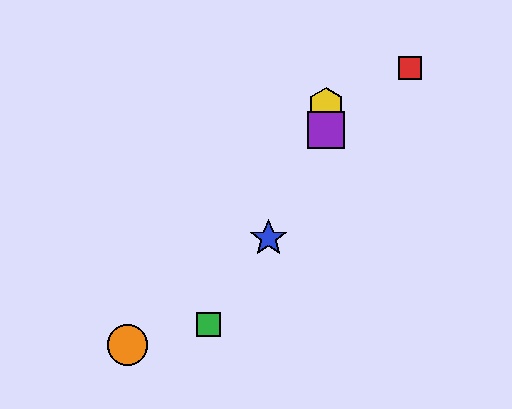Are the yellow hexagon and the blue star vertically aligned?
No, the yellow hexagon is at x≈326 and the blue star is at x≈268.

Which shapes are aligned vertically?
The yellow hexagon, the purple square are aligned vertically.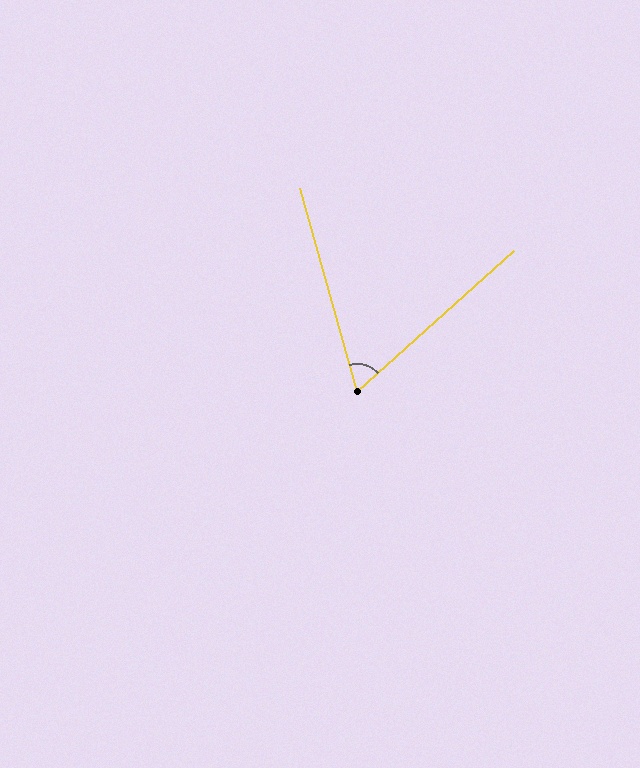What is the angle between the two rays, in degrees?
Approximately 64 degrees.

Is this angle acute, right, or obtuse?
It is acute.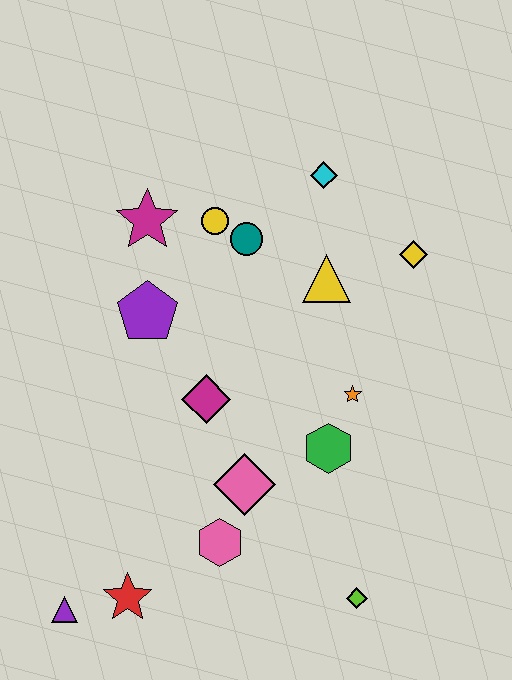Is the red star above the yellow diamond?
No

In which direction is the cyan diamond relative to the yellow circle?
The cyan diamond is to the right of the yellow circle.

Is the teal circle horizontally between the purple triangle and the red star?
No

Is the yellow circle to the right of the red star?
Yes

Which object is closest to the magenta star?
The yellow circle is closest to the magenta star.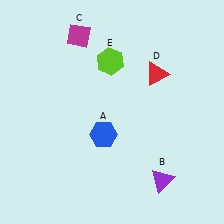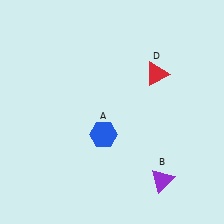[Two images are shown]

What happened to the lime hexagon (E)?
The lime hexagon (E) was removed in Image 2. It was in the top-left area of Image 1.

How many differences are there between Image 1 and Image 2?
There are 2 differences between the two images.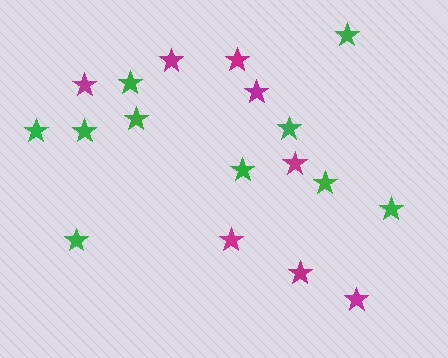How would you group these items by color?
There are 2 groups: one group of green stars (10) and one group of magenta stars (8).